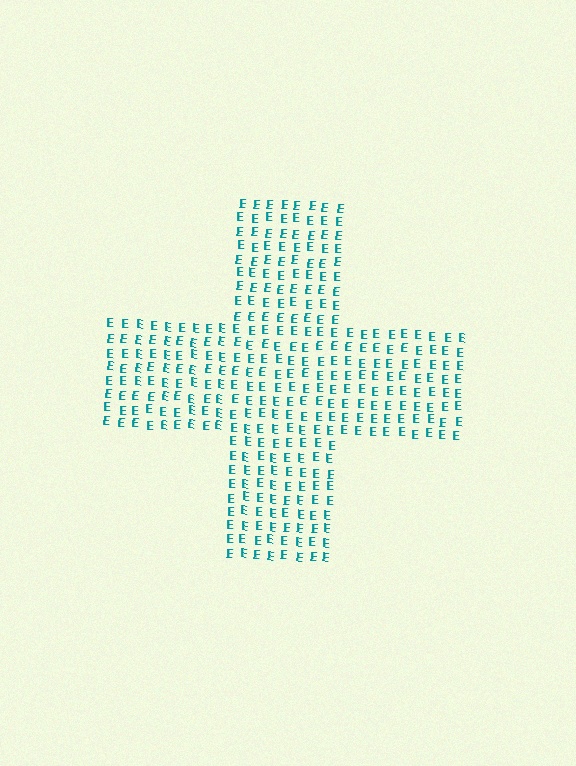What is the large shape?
The large shape is a cross.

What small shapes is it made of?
It is made of small letter E's.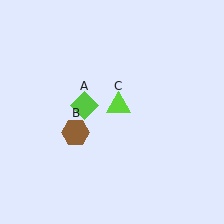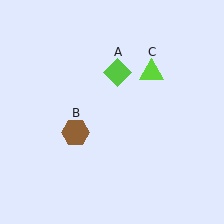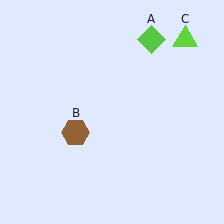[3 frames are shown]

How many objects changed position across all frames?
2 objects changed position: lime diamond (object A), lime triangle (object C).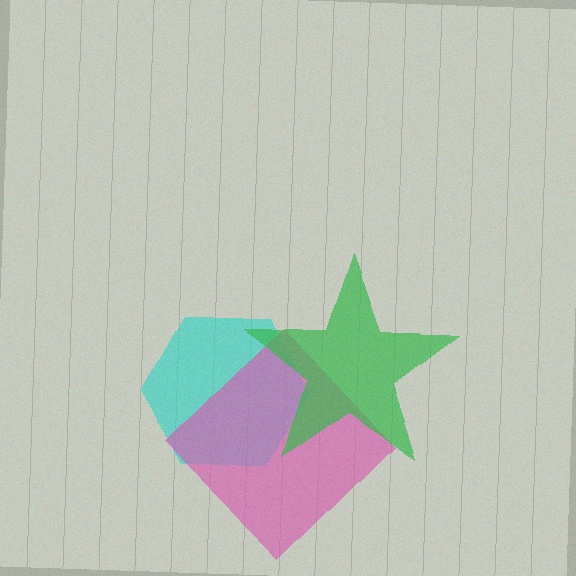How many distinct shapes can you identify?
There are 3 distinct shapes: a cyan hexagon, a pink diamond, a green star.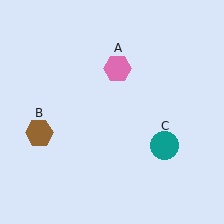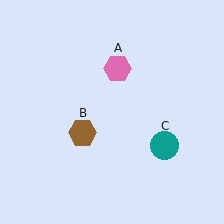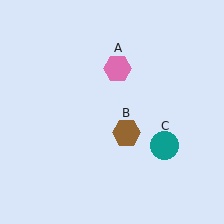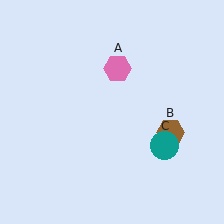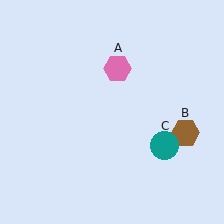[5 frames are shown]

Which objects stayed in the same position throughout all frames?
Pink hexagon (object A) and teal circle (object C) remained stationary.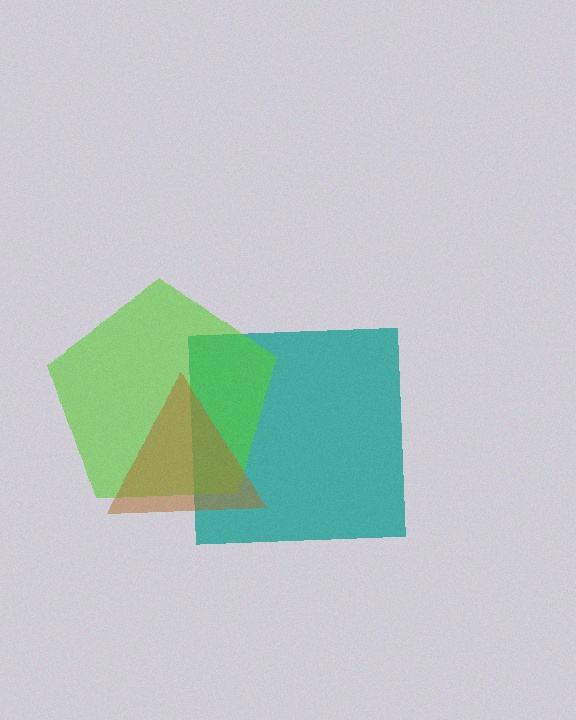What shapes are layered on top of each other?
The layered shapes are: a teal square, a lime pentagon, a brown triangle.